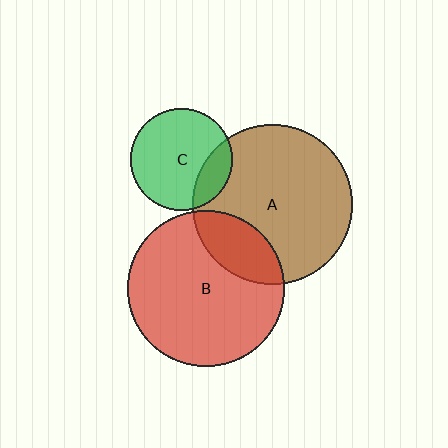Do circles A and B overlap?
Yes.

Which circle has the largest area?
Circle A (brown).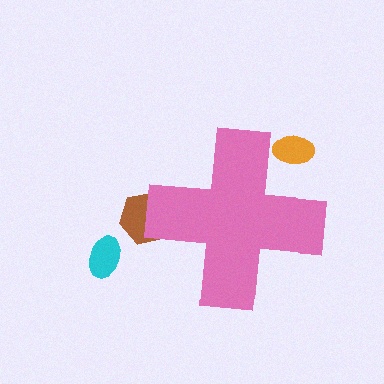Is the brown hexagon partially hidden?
Yes, the brown hexagon is partially hidden behind the pink cross.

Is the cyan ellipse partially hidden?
No, the cyan ellipse is fully visible.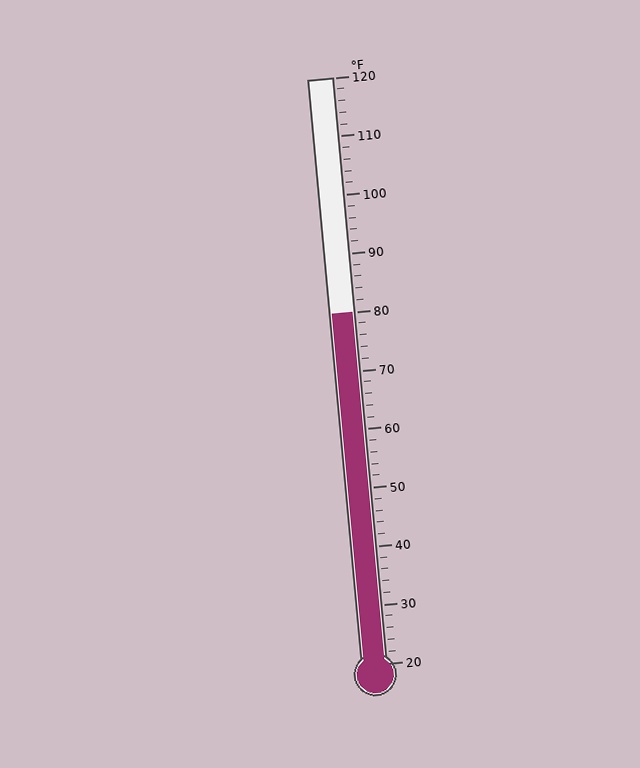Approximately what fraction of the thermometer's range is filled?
The thermometer is filled to approximately 60% of its range.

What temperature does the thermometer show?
The thermometer shows approximately 80°F.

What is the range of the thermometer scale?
The thermometer scale ranges from 20°F to 120°F.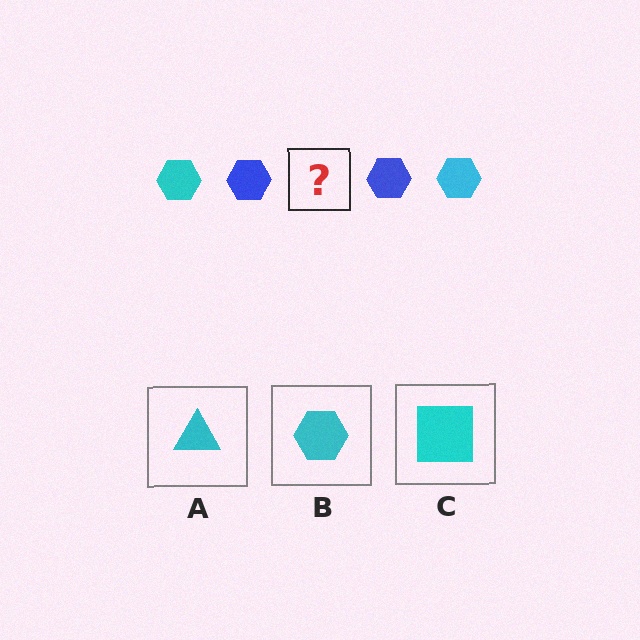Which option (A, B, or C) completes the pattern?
B.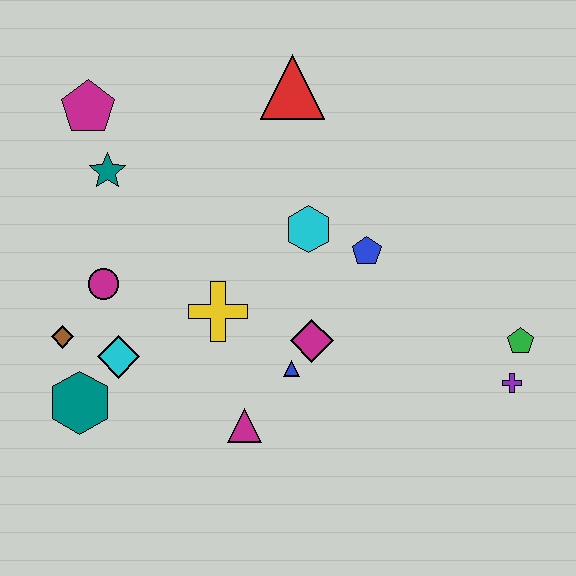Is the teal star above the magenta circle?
Yes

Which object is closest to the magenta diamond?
The blue triangle is closest to the magenta diamond.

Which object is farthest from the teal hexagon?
The green pentagon is farthest from the teal hexagon.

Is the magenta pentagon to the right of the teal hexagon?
Yes